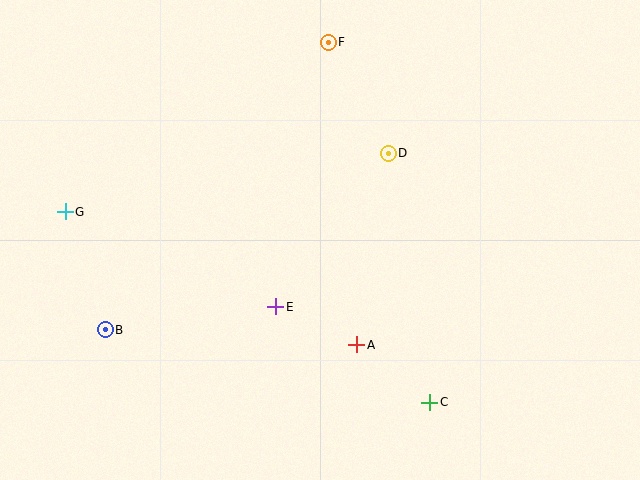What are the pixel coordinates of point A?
Point A is at (357, 345).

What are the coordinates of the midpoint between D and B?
The midpoint between D and B is at (247, 242).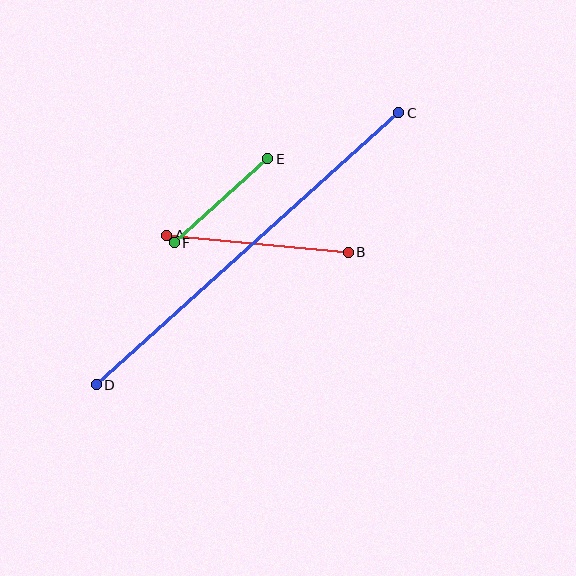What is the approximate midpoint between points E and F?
The midpoint is at approximately (221, 201) pixels.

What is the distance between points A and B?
The distance is approximately 182 pixels.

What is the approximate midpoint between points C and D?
The midpoint is at approximately (248, 249) pixels.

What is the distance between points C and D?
The distance is approximately 407 pixels.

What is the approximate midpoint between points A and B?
The midpoint is at approximately (258, 244) pixels.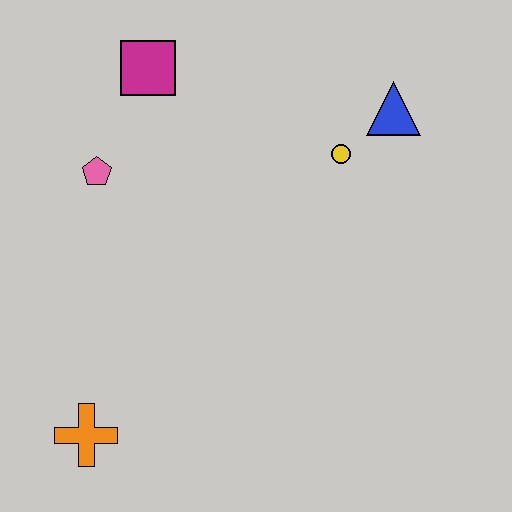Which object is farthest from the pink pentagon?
The blue triangle is farthest from the pink pentagon.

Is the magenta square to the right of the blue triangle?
No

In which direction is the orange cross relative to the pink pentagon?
The orange cross is below the pink pentagon.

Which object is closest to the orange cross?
The pink pentagon is closest to the orange cross.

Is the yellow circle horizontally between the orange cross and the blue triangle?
Yes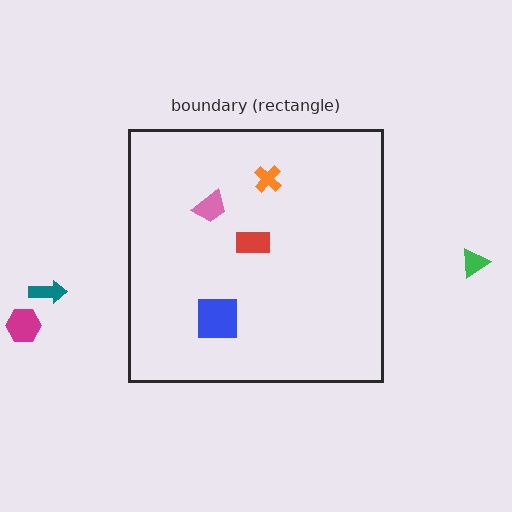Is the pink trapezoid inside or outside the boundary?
Inside.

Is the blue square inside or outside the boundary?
Inside.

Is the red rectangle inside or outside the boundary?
Inside.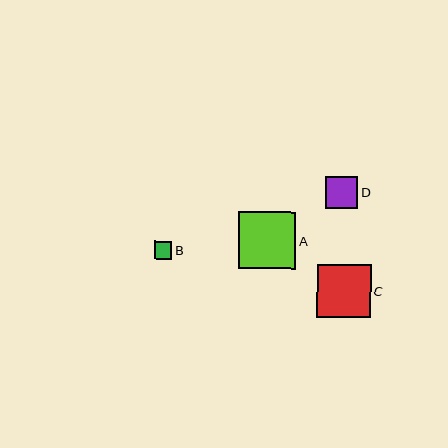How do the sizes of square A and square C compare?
Square A and square C are approximately the same size.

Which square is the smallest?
Square B is the smallest with a size of approximately 17 pixels.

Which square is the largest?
Square A is the largest with a size of approximately 57 pixels.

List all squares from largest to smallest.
From largest to smallest: A, C, D, B.